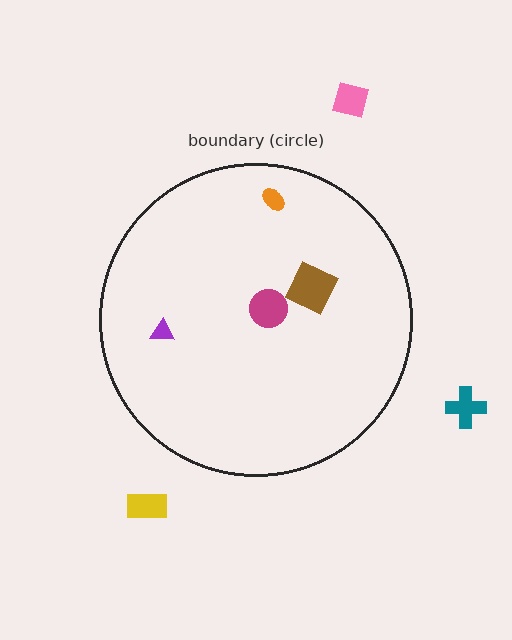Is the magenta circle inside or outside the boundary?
Inside.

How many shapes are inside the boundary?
4 inside, 3 outside.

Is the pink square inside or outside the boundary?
Outside.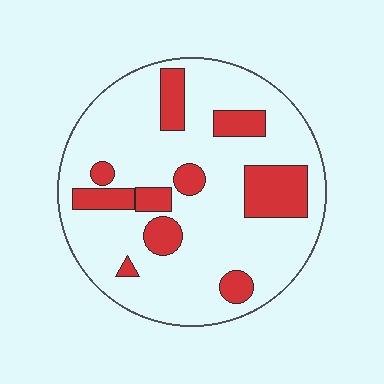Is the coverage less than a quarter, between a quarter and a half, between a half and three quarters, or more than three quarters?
Less than a quarter.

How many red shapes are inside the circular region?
10.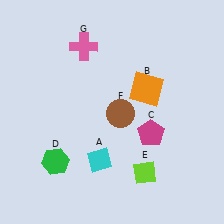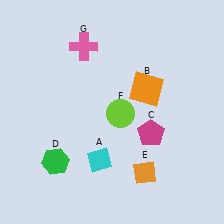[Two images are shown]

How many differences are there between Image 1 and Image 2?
There are 2 differences between the two images.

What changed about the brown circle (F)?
In Image 1, F is brown. In Image 2, it changed to lime.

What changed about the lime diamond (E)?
In Image 1, E is lime. In Image 2, it changed to orange.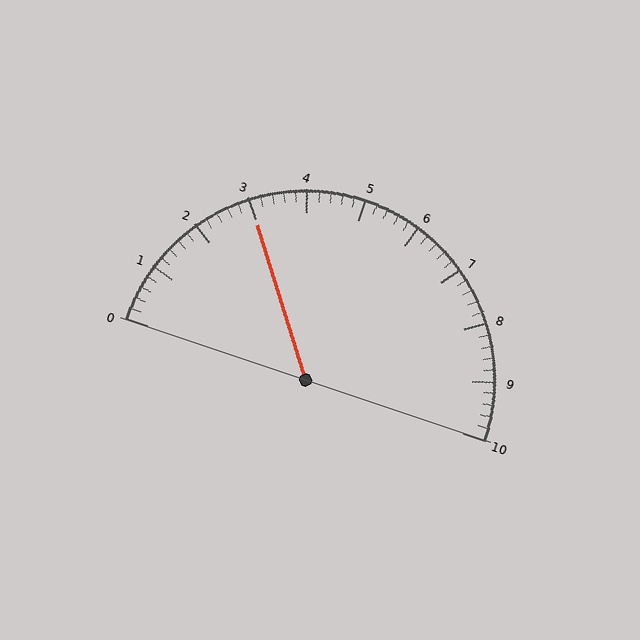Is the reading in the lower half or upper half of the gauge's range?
The reading is in the lower half of the range (0 to 10).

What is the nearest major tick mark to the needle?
The nearest major tick mark is 3.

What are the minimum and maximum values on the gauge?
The gauge ranges from 0 to 10.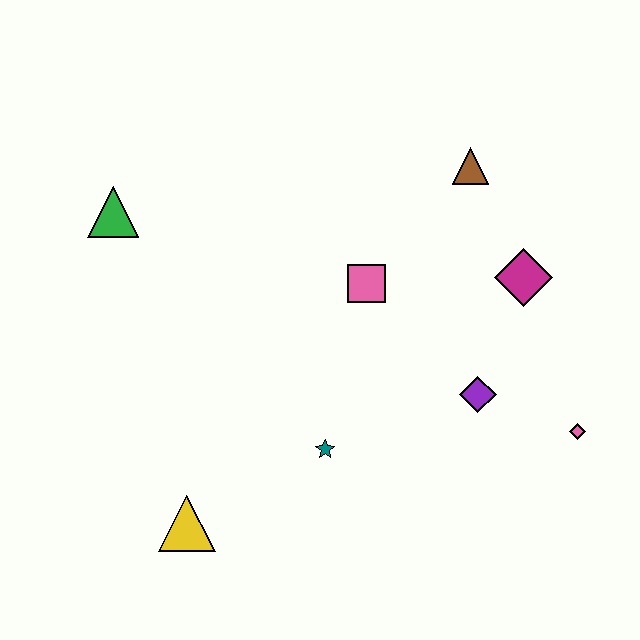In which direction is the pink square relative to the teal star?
The pink square is above the teal star.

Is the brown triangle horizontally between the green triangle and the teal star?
No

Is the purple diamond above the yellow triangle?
Yes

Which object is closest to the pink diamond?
The purple diamond is closest to the pink diamond.